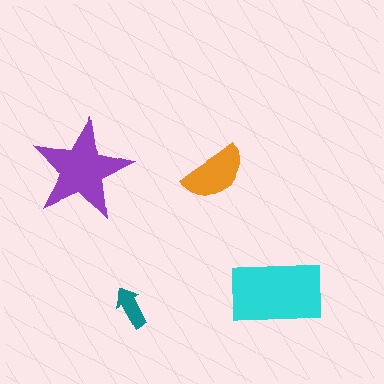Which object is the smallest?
The teal arrow.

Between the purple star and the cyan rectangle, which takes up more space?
The cyan rectangle.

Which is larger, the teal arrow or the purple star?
The purple star.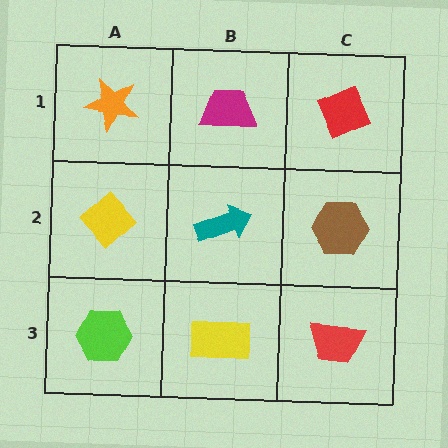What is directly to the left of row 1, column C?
A magenta trapezoid.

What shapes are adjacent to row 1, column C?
A brown hexagon (row 2, column C), a magenta trapezoid (row 1, column B).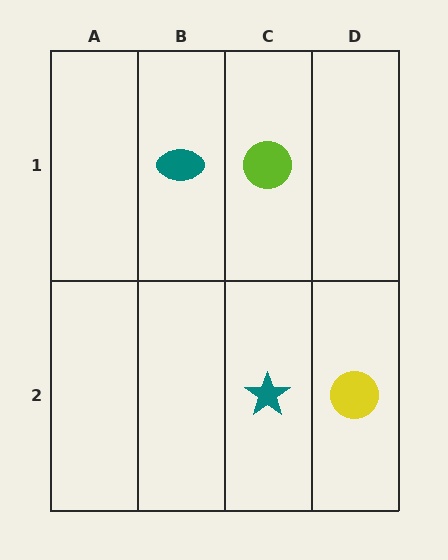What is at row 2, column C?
A teal star.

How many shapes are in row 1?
2 shapes.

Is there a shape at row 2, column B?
No, that cell is empty.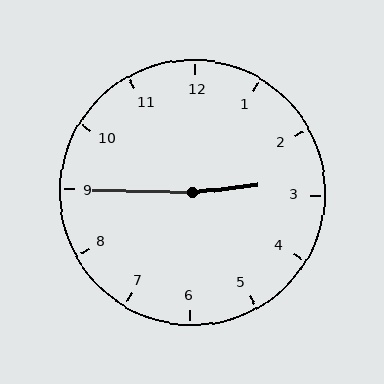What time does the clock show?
2:45.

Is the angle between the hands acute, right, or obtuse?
It is obtuse.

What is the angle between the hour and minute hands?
Approximately 172 degrees.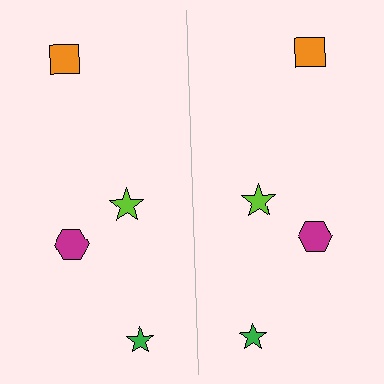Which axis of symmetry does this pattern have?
The pattern has a vertical axis of symmetry running through the center of the image.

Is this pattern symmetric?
Yes, this pattern has bilateral (reflection) symmetry.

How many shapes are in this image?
There are 8 shapes in this image.